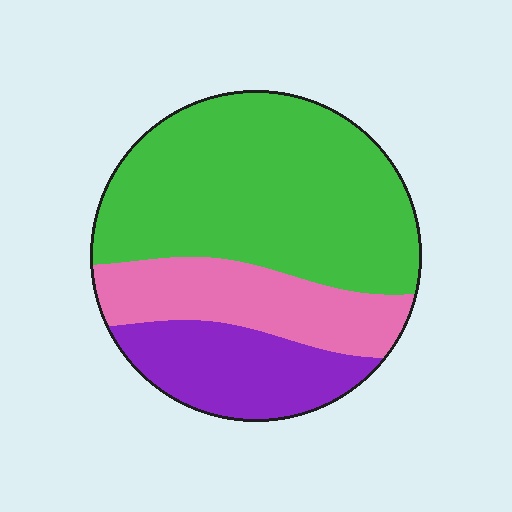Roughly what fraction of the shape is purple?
Purple covers around 20% of the shape.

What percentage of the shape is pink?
Pink covers about 25% of the shape.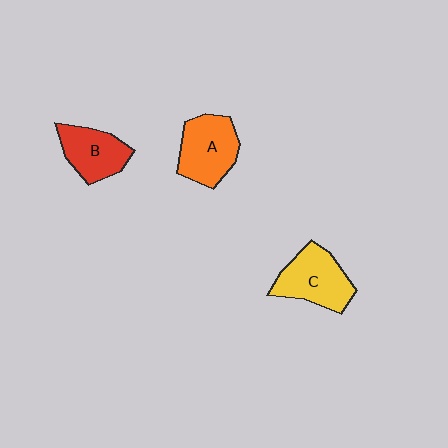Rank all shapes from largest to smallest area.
From largest to smallest: C (yellow), A (orange), B (red).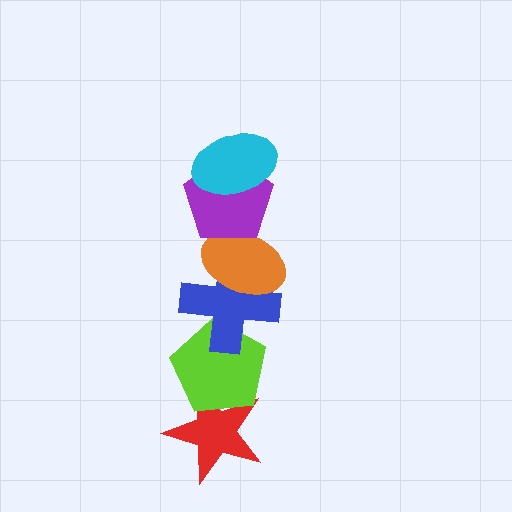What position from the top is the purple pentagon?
The purple pentagon is 2nd from the top.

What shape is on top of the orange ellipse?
The purple pentagon is on top of the orange ellipse.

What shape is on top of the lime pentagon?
The blue cross is on top of the lime pentagon.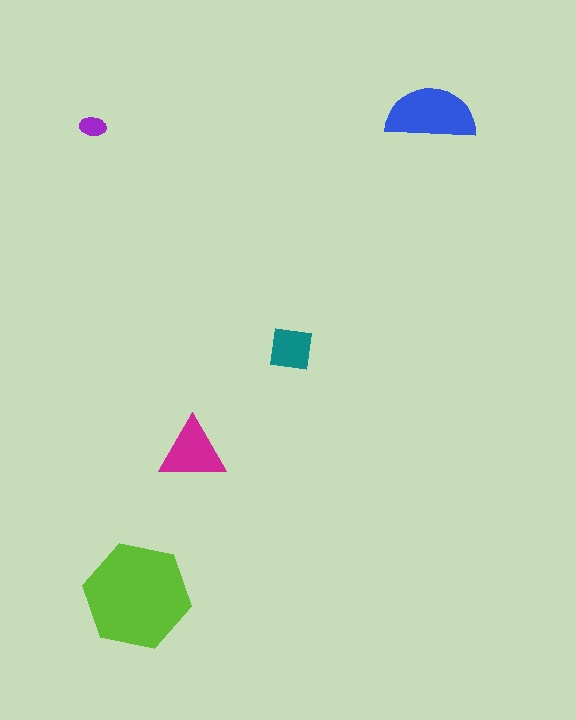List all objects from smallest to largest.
The purple ellipse, the teal square, the magenta triangle, the blue semicircle, the lime hexagon.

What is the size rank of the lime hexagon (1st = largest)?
1st.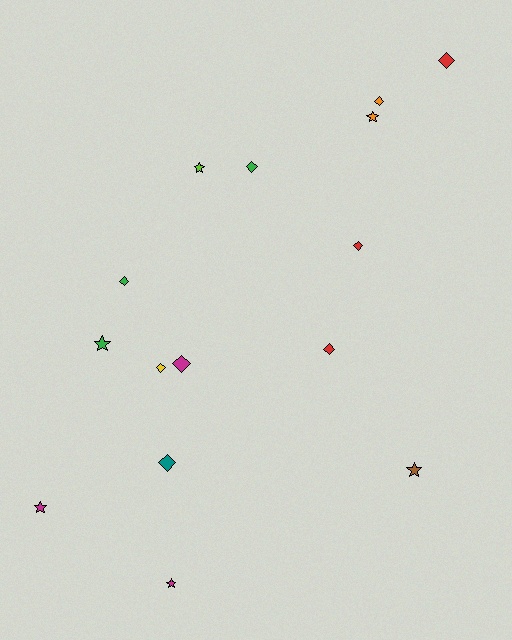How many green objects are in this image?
There are 3 green objects.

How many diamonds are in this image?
There are 9 diamonds.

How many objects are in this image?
There are 15 objects.